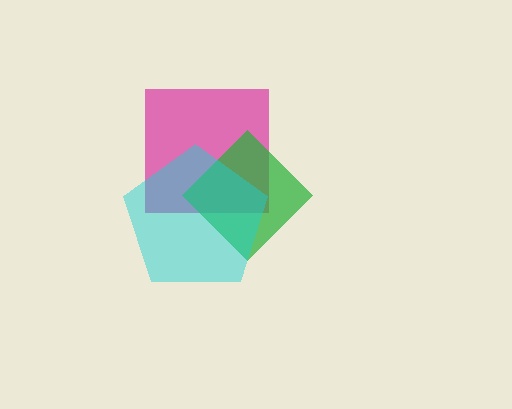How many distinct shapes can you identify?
There are 3 distinct shapes: a magenta square, a green diamond, a cyan pentagon.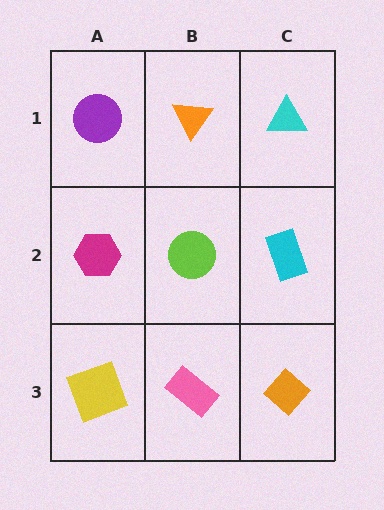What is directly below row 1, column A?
A magenta hexagon.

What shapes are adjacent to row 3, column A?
A magenta hexagon (row 2, column A), a pink rectangle (row 3, column B).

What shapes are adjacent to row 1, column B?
A lime circle (row 2, column B), a purple circle (row 1, column A), a cyan triangle (row 1, column C).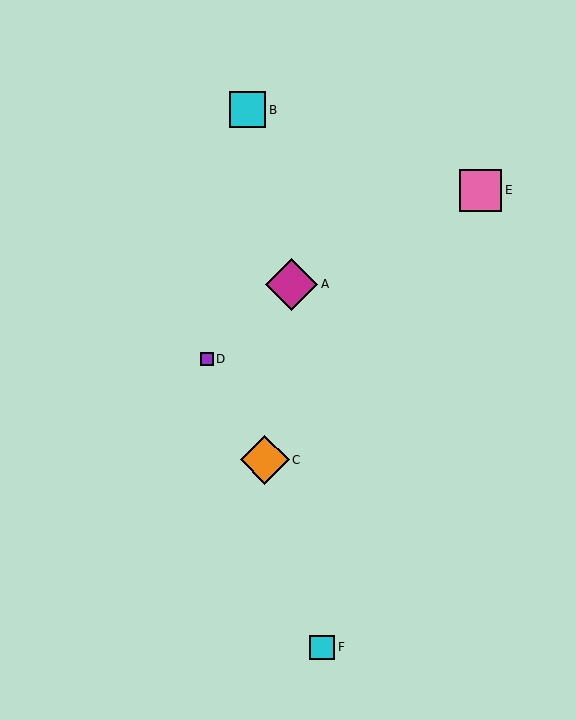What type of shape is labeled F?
Shape F is a cyan square.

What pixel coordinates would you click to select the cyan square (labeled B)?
Click at (248, 110) to select the cyan square B.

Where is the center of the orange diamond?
The center of the orange diamond is at (265, 460).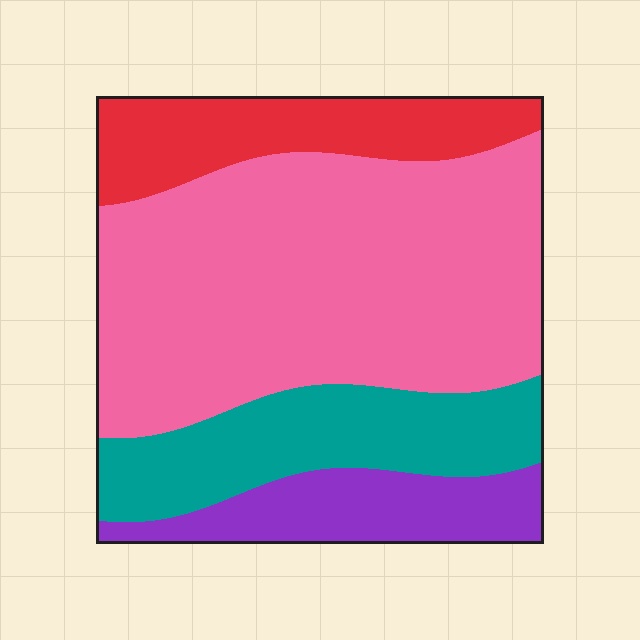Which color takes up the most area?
Pink, at roughly 55%.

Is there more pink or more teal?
Pink.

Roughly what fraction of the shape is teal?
Teal takes up about one fifth (1/5) of the shape.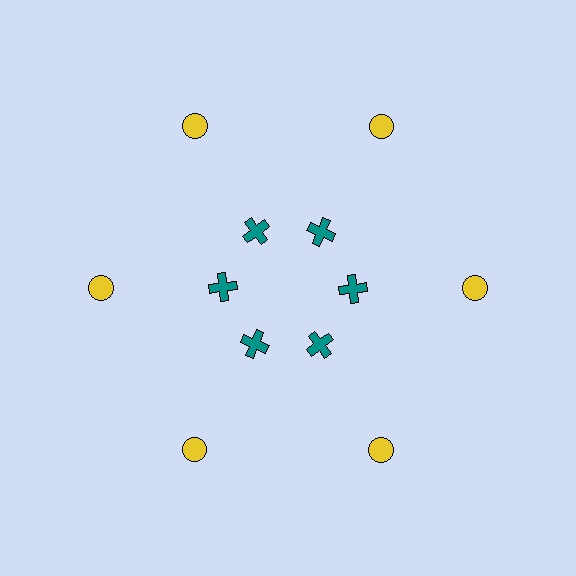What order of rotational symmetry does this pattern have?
This pattern has 6-fold rotational symmetry.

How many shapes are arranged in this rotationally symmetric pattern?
There are 12 shapes, arranged in 6 groups of 2.